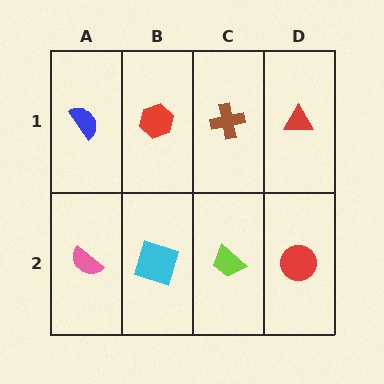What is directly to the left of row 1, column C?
A red hexagon.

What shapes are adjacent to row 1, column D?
A red circle (row 2, column D), a brown cross (row 1, column C).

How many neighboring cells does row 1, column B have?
3.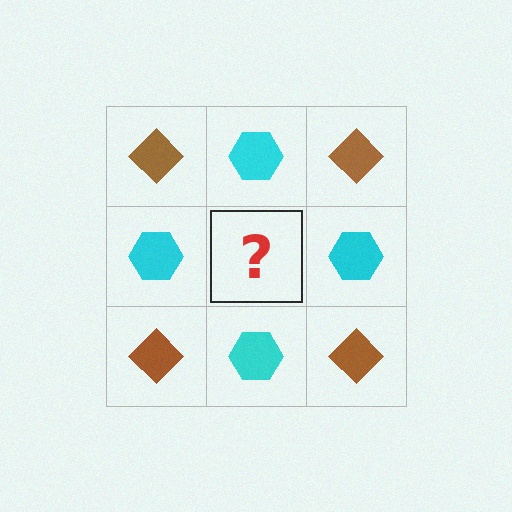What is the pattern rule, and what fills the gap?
The rule is that it alternates brown diamond and cyan hexagon in a checkerboard pattern. The gap should be filled with a brown diamond.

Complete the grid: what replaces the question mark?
The question mark should be replaced with a brown diamond.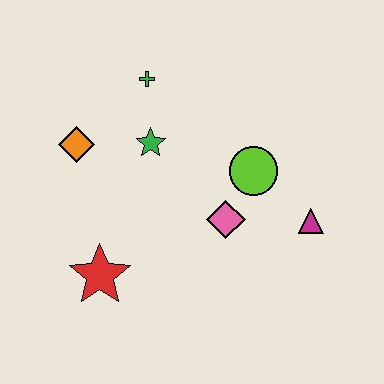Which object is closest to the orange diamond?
The green star is closest to the orange diamond.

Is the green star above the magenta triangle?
Yes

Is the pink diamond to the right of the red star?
Yes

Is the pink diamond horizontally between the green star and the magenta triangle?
Yes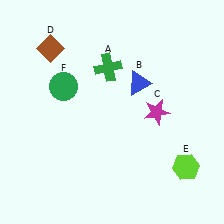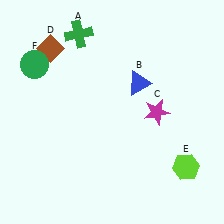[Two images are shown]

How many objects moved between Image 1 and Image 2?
2 objects moved between the two images.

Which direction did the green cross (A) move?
The green cross (A) moved up.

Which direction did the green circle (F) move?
The green circle (F) moved left.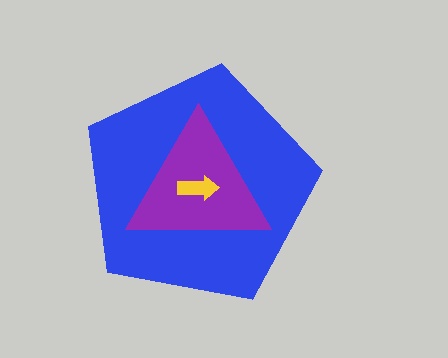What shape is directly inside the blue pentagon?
The purple triangle.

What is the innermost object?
The yellow arrow.